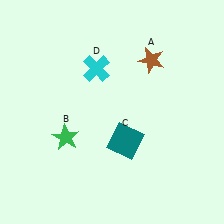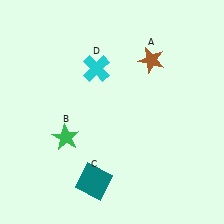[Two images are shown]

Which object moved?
The teal square (C) moved down.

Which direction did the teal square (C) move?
The teal square (C) moved down.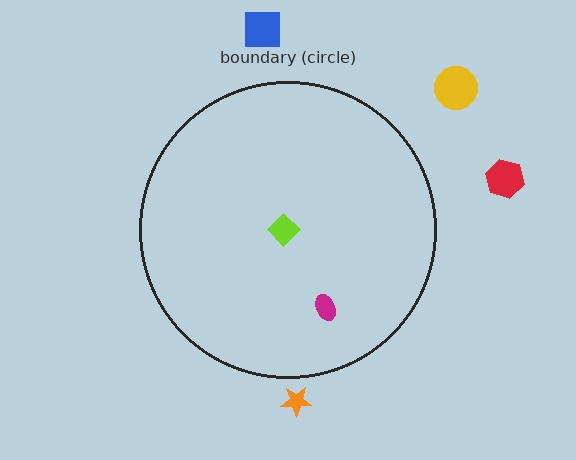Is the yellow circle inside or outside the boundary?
Outside.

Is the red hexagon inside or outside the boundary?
Outside.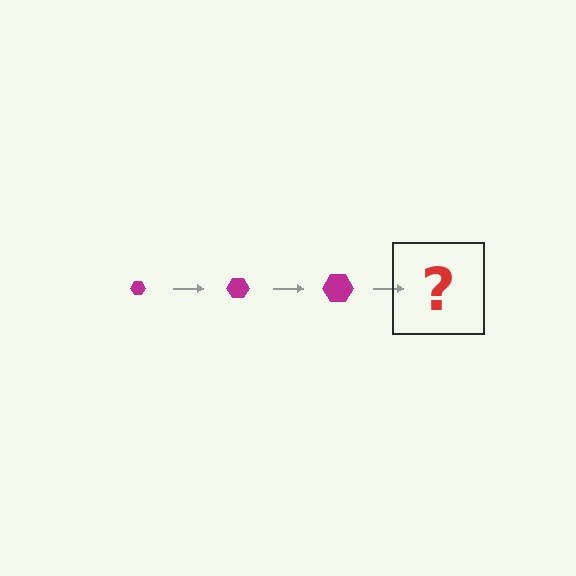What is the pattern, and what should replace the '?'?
The pattern is that the hexagon gets progressively larger each step. The '?' should be a magenta hexagon, larger than the previous one.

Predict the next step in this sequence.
The next step is a magenta hexagon, larger than the previous one.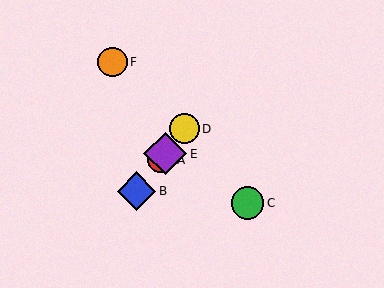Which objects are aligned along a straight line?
Objects A, B, D, E are aligned along a straight line.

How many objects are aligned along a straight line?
4 objects (A, B, D, E) are aligned along a straight line.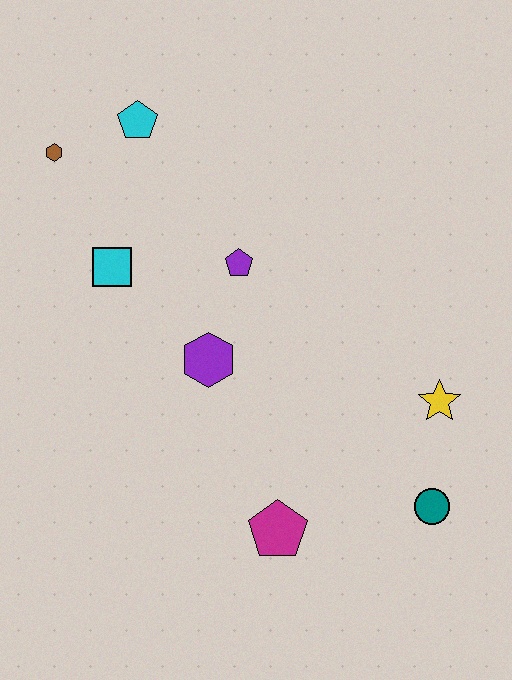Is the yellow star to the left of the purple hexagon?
No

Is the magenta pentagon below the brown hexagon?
Yes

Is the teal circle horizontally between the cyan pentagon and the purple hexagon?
No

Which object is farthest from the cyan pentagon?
The teal circle is farthest from the cyan pentagon.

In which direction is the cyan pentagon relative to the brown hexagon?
The cyan pentagon is to the right of the brown hexagon.